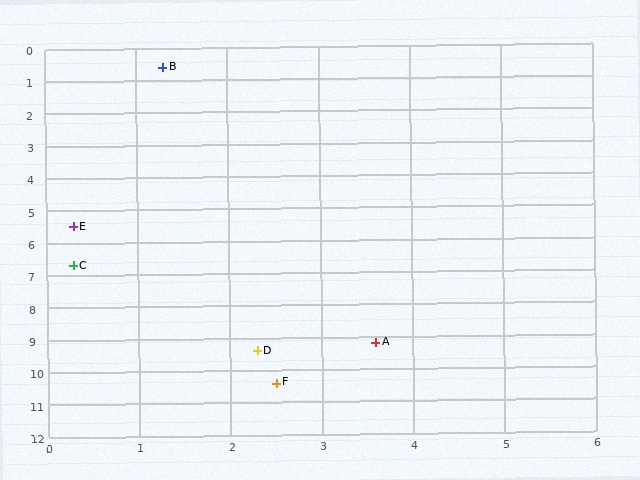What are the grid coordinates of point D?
Point D is at approximately (2.3, 9.4).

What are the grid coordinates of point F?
Point F is at approximately (2.5, 10.4).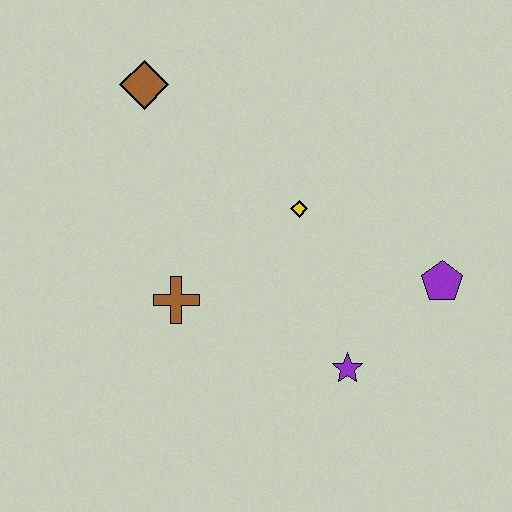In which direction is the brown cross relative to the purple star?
The brown cross is to the left of the purple star.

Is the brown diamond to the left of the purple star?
Yes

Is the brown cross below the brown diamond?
Yes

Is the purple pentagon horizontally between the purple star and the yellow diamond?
No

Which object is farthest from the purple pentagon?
The brown diamond is farthest from the purple pentagon.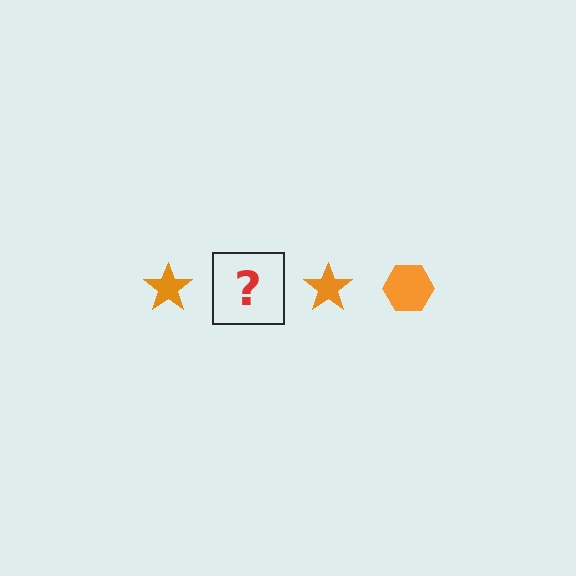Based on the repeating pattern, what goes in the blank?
The blank should be an orange hexagon.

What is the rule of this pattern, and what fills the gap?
The rule is that the pattern cycles through star, hexagon shapes in orange. The gap should be filled with an orange hexagon.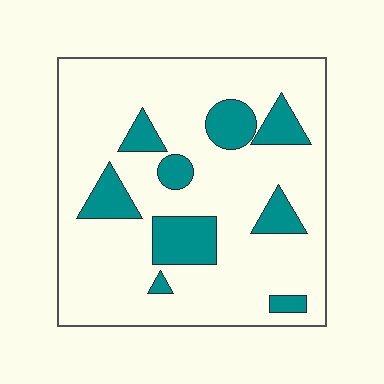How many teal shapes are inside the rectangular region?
9.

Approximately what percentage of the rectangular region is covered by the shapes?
Approximately 20%.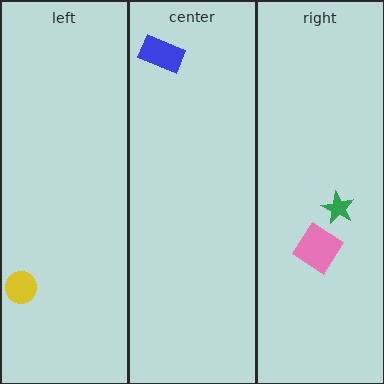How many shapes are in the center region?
1.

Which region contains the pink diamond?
The right region.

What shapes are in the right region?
The green star, the pink diamond.